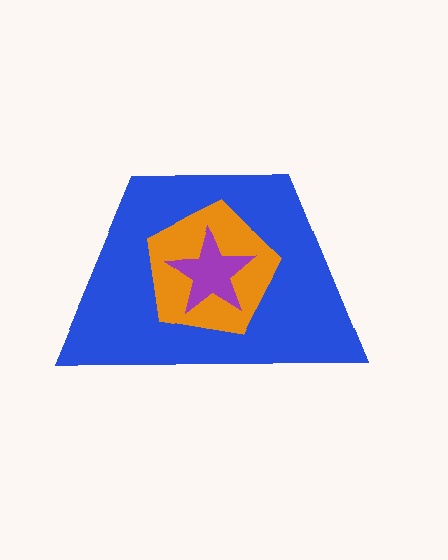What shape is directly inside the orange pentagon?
The purple star.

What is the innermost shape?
The purple star.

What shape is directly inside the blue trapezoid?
The orange pentagon.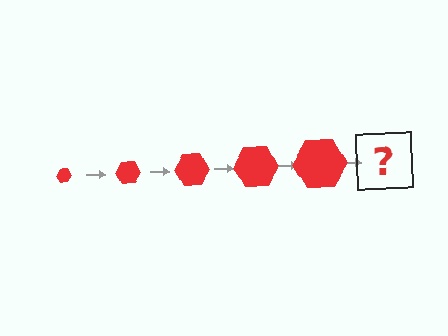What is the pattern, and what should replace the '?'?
The pattern is that the hexagon gets progressively larger each step. The '?' should be a red hexagon, larger than the previous one.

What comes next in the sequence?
The next element should be a red hexagon, larger than the previous one.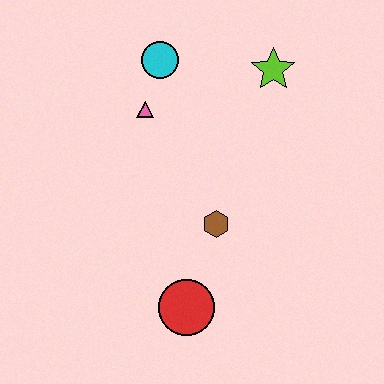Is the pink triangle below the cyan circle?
Yes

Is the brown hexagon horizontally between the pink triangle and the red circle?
No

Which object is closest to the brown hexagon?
The red circle is closest to the brown hexagon.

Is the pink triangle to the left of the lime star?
Yes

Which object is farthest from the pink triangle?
The red circle is farthest from the pink triangle.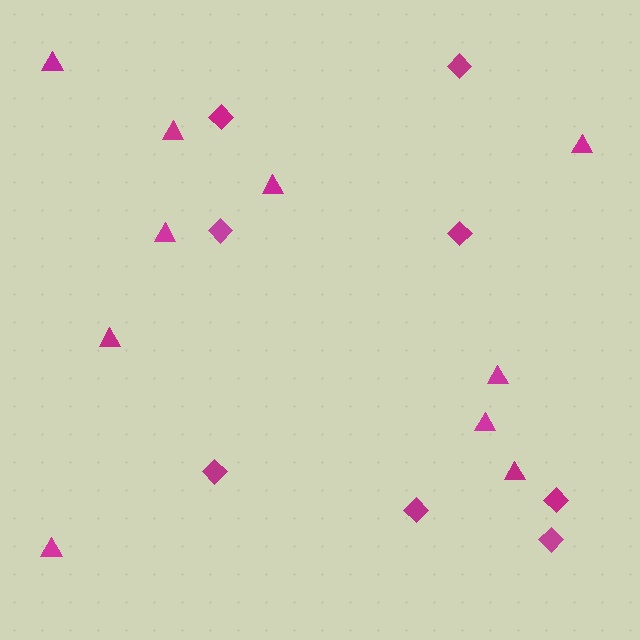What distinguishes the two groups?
There are 2 groups: one group of triangles (10) and one group of diamonds (8).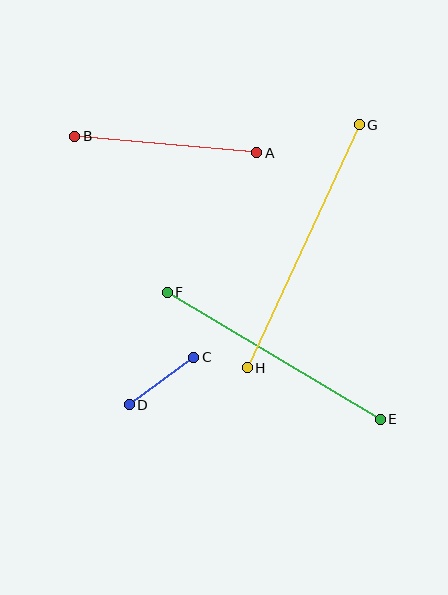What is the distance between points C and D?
The distance is approximately 80 pixels.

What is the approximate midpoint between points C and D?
The midpoint is at approximately (162, 381) pixels.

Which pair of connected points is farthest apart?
Points G and H are farthest apart.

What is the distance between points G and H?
The distance is approximately 268 pixels.